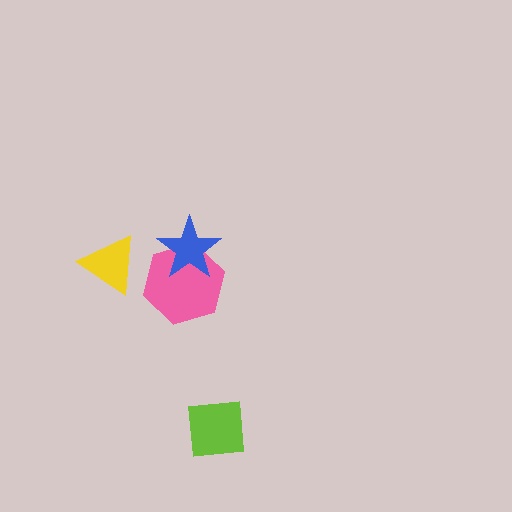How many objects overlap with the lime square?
0 objects overlap with the lime square.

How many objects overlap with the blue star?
1 object overlaps with the blue star.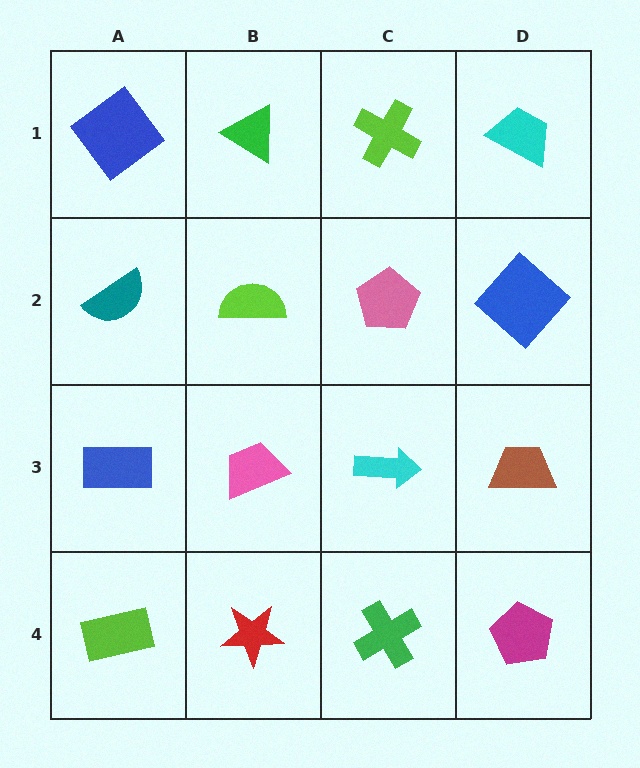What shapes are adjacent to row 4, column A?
A blue rectangle (row 3, column A), a red star (row 4, column B).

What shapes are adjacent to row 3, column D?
A blue diamond (row 2, column D), a magenta pentagon (row 4, column D), a cyan arrow (row 3, column C).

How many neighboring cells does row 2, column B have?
4.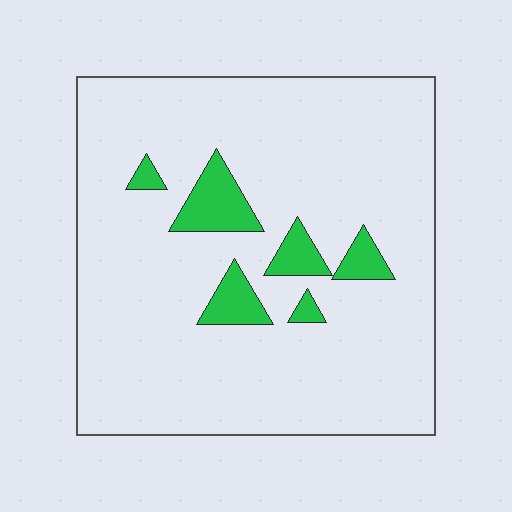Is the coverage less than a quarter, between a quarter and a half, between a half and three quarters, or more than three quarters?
Less than a quarter.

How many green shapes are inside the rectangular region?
6.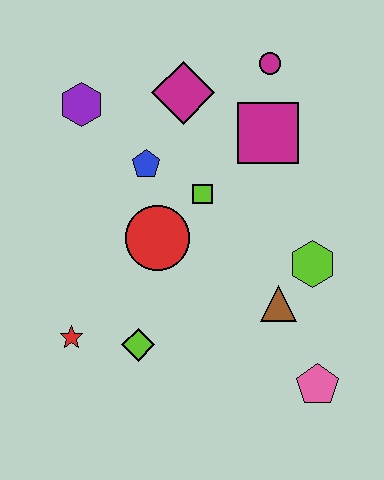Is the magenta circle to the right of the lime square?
Yes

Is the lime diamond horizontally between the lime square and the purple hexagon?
Yes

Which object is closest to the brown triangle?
The lime hexagon is closest to the brown triangle.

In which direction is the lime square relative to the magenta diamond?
The lime square is below the magenta diamond.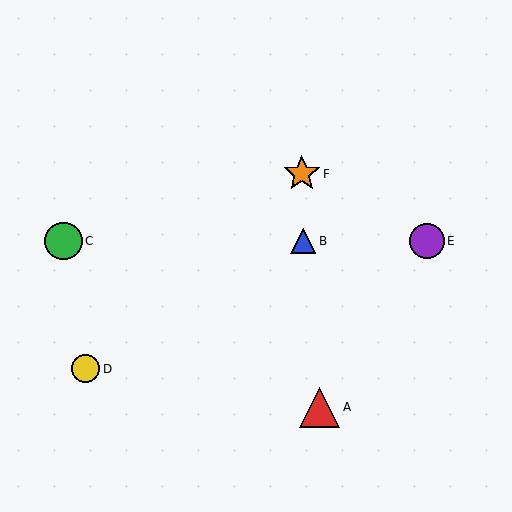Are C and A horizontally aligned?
No, C is at y≈241 and A is at y≈407.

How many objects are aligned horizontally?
3 objects (B, C, E) are aligned horizontally.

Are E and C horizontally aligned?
Yes, both are at y≈241.